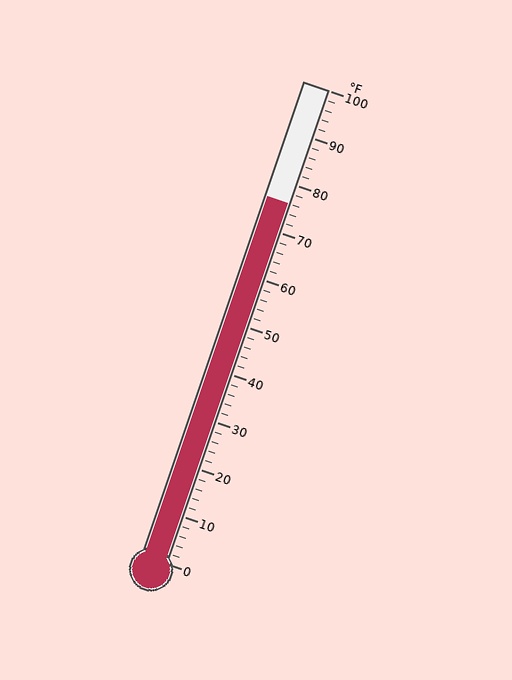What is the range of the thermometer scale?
The thermometer scale ranges from 0°F to 100°F.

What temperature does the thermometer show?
The thermometer shows approximately 76°F.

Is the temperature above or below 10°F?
The temperature is above 10°F.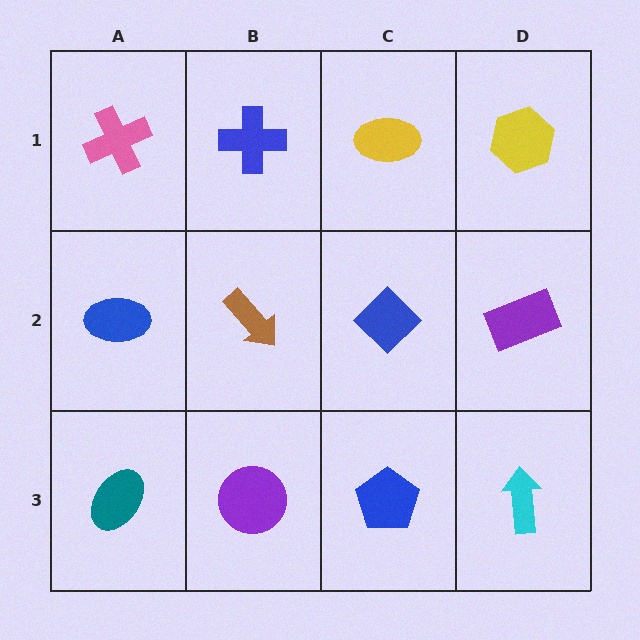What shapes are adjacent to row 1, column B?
A brown arrow (row 2, column B), a pink cross (row 1, column A), a yellow ellipse (row 1, column C).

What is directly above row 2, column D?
A yellow hexagon.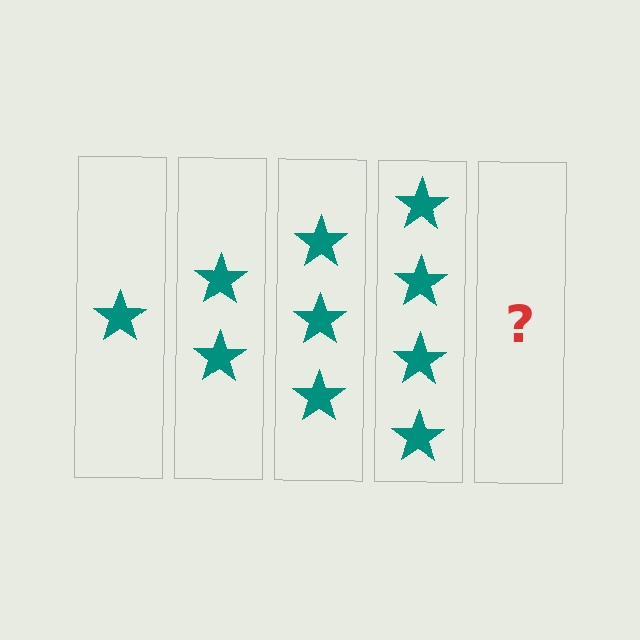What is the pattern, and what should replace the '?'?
The pattern is that each step adds one more star. The '?' should be 5 stars.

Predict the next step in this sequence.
The next step is 5 stars.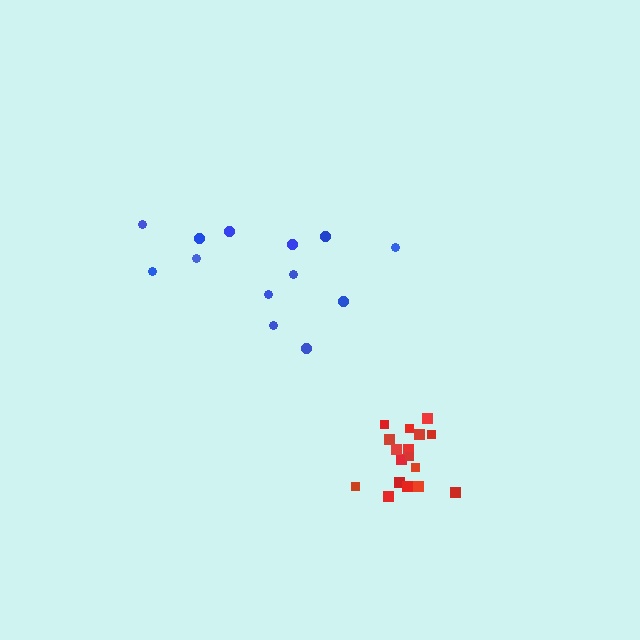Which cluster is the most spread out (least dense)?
Blue.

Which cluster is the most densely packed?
Red.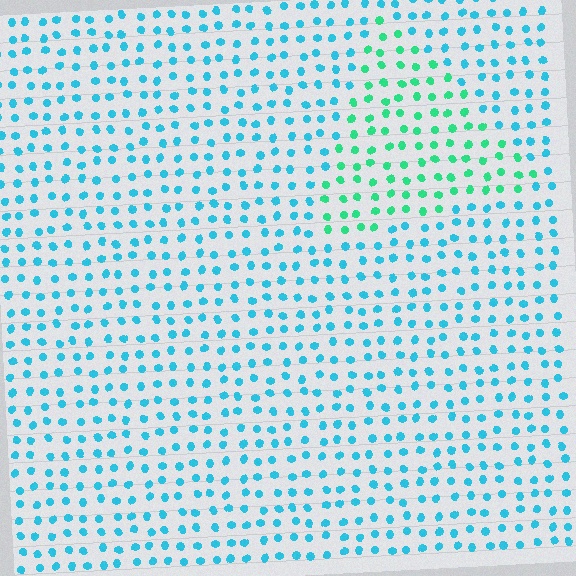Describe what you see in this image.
The image is filled with small cyan elements in a uniform arrangement. A triangle-shaped region is visible where the elements are tinted to a slightly different hue, forming a subtle color boundary.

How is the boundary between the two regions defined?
The boundary is defined purely by a slight shift in hue (about 40 degrees). Spacing, size, and orientation are identical on both sides.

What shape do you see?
I see a triangle.